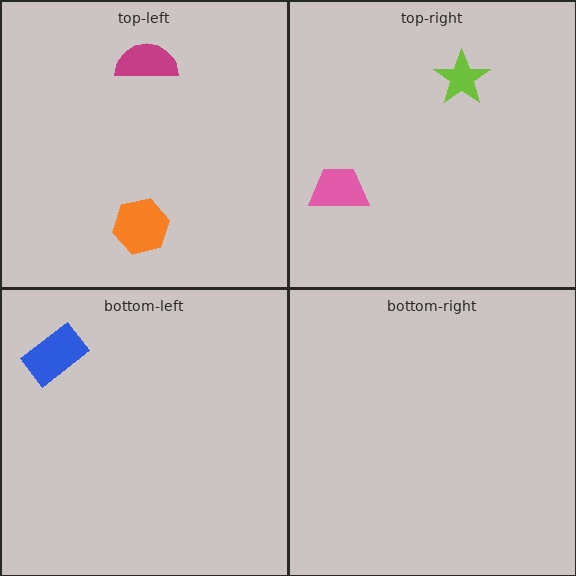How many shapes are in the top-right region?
2.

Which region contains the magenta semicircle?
The top-left region.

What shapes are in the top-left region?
The orange hexagon, the magenta semicircle.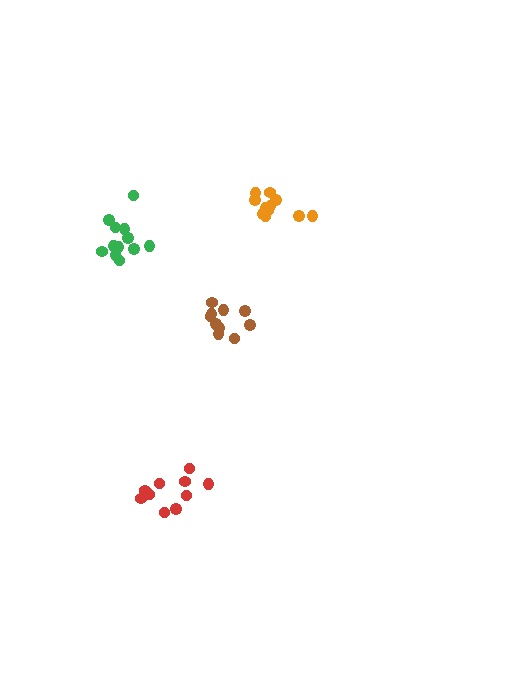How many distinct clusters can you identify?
There are 4 distinct clusters.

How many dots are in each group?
Group 1: 10 dots, Group 2: 10 dots, Group 3: 12 dots, Group 4: 11 dots (43 total).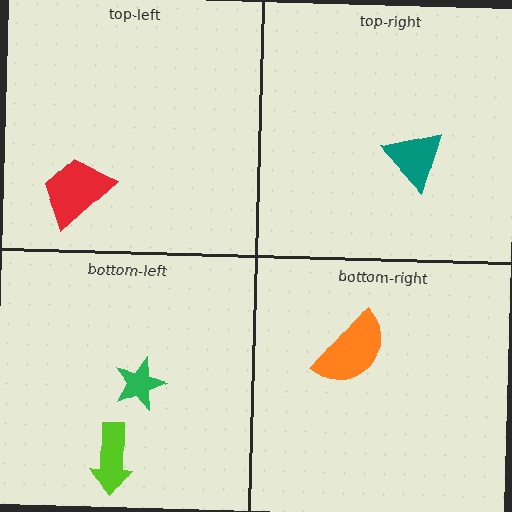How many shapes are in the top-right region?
1.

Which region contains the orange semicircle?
The bottom-right region.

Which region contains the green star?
The bottom-left region.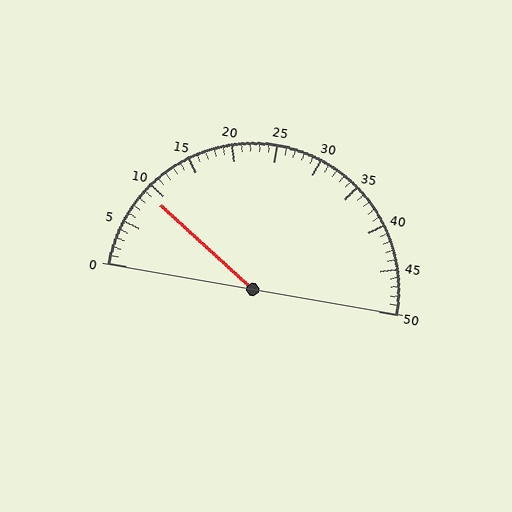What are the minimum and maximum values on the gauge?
The gauge ranges from 0 to 50.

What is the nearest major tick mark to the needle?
The nearest major tick mark is 10.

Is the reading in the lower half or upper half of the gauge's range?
The reading is in the lower half of the range (0 to 50).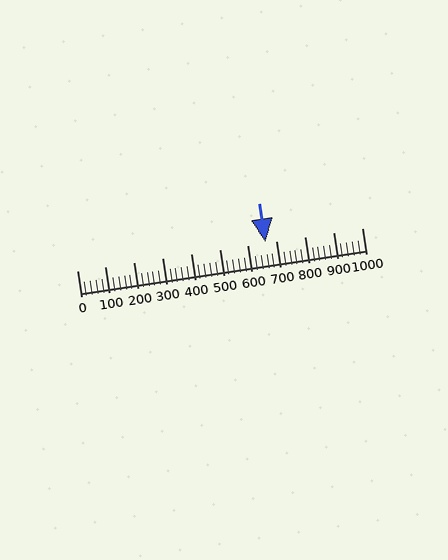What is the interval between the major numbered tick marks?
The major tick marks are spaced 100 units apart.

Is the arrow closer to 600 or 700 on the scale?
The arrow is closer to 700.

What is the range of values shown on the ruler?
The ruler shows values from 0 to 1000.